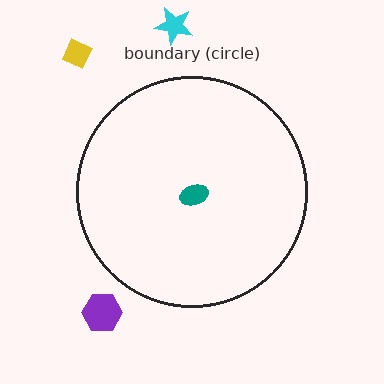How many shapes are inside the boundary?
1 inside, 3 outside.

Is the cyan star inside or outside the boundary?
Outside.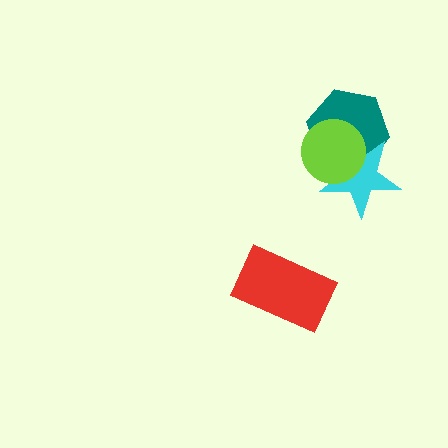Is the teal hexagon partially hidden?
Yes, it is partially covered by another shape.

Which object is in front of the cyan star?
The lime circle is in front of the cyan star.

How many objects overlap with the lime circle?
2 objects overlap with the lime circle.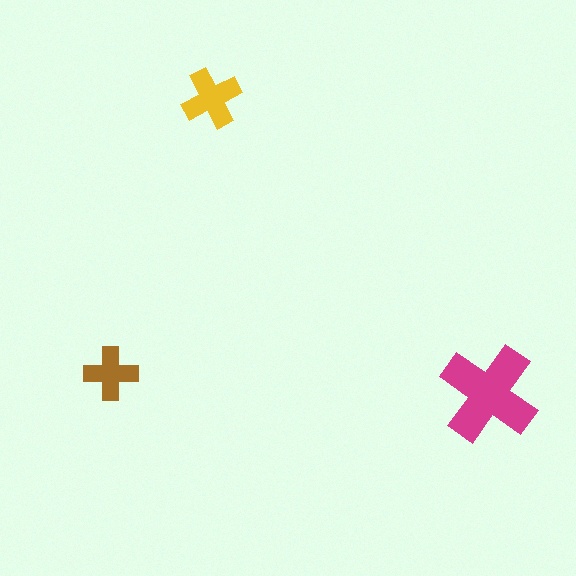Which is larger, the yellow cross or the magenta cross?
The magenta one.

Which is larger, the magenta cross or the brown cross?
The magenta one.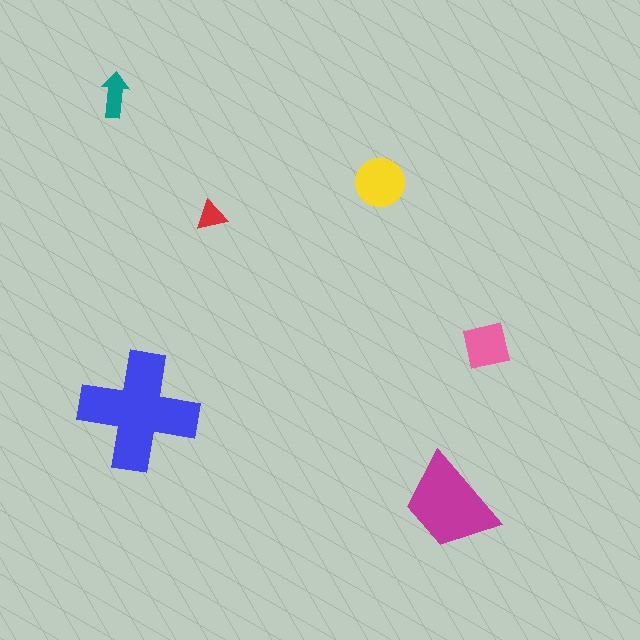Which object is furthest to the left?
The teal arrow is leftmost.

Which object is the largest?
The blue cross.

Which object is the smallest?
The red triangle.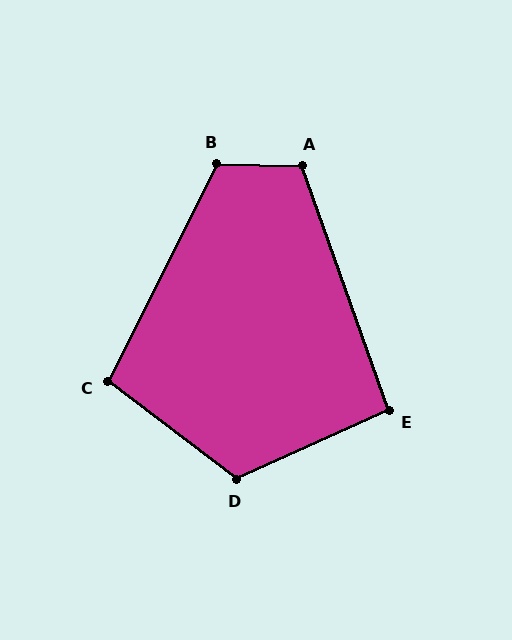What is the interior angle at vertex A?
Approximately 111 degrees (obtuse).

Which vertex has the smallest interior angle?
E, at approximately 95 degrees.